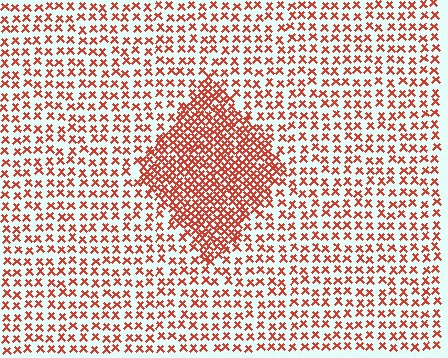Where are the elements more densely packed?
The elements are more densely packed inside the diamond boundary.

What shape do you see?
I see a diamond.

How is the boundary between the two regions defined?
The boundary is defined by a change in element density (approximately 2.3x ratio). All elements are the same color, size, and shape.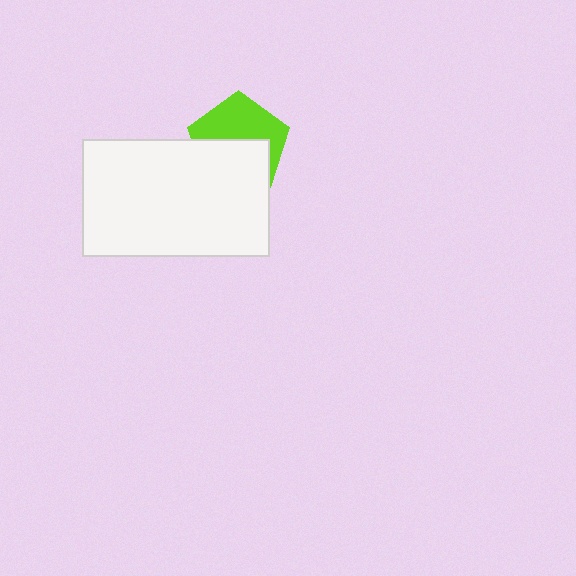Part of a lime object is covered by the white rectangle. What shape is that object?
It is a pentagon.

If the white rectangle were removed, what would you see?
You would see the complete lime pentagon.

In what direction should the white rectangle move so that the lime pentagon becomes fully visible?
The white rectangle should move down. That is the shortest direction to clear the overlap and leave the lime pentagon fully visible.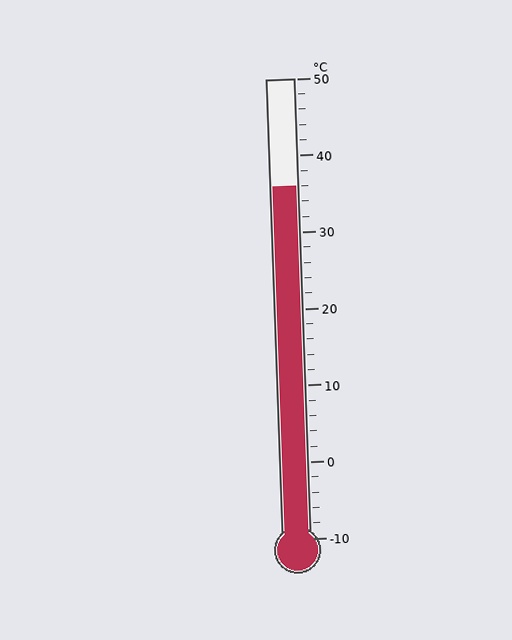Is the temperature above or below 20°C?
The temperature is above 20°C.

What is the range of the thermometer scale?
The thermometer scale ranges from -10°C to 50°C.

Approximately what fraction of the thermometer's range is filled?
The thermometer is filled to approximately 75% of its range.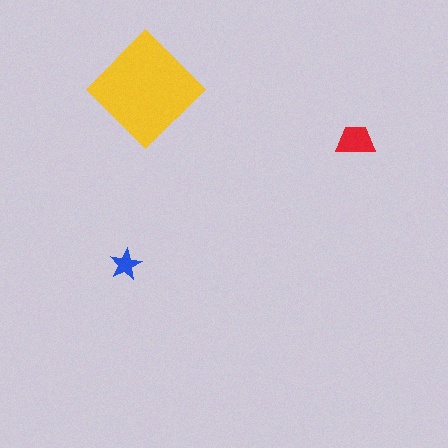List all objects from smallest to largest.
The blue star, the red trapezoid, the yellow diamond.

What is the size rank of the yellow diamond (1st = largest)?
1st.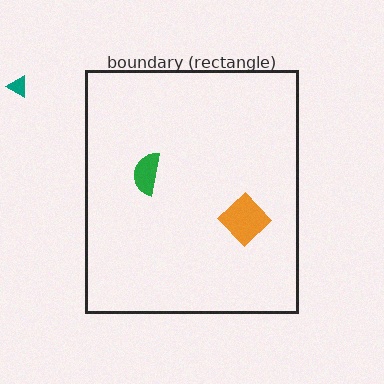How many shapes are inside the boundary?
2 inside, 1 outside.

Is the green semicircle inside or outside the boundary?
Inside.